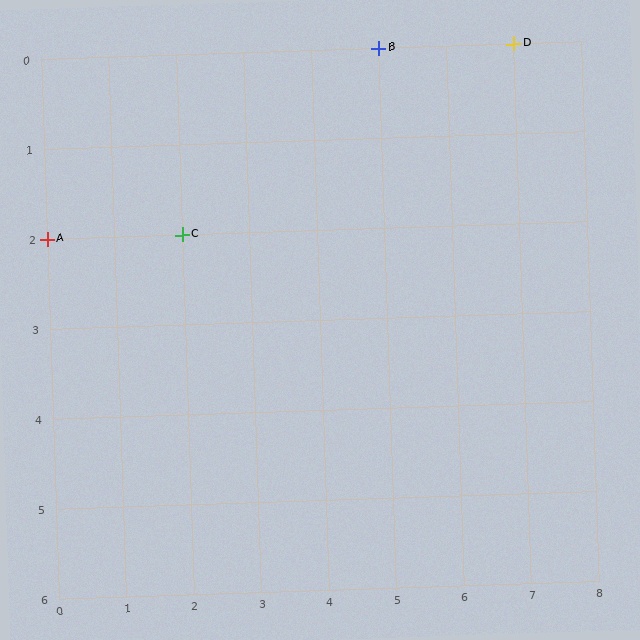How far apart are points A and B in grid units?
Points A and B are 5 columns and 2 rows apart (about 5.4 grid units diagonally).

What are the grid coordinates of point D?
Point D is at grid coordinates (7, 0).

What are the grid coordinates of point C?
Point C is at grid coordinates (2, 2).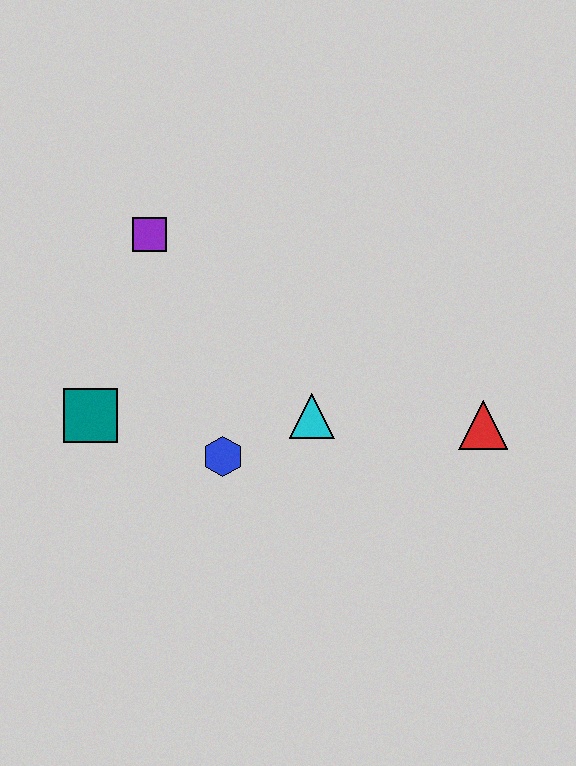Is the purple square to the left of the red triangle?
Yes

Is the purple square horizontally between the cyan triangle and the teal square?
Yes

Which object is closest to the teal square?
The blue hexagon is closest to the teal square.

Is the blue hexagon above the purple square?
No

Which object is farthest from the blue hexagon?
The red triangle is farthest from the blue hexagon.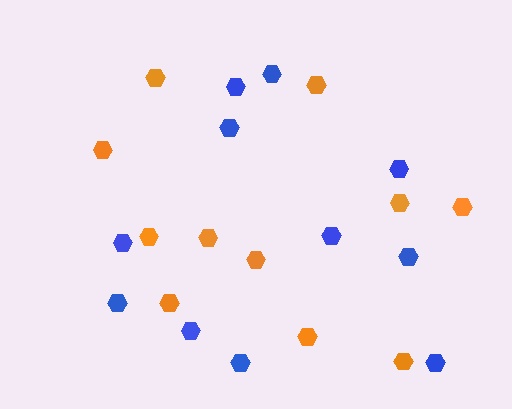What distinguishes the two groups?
There are 2 groups: one group of blue hexagons (11) and one group of orange hexagons (11).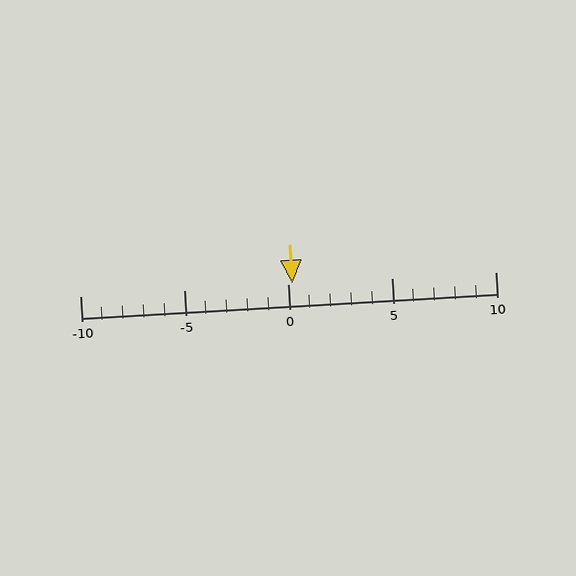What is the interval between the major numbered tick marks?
The major tick marks are spaced 5 units apart.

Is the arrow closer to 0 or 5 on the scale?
The arrow is closer to 0.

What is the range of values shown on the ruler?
The ruler shows values from -10 to 10.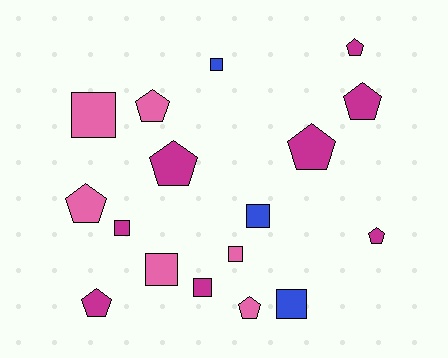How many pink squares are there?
There are 3 pink squares.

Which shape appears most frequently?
Pentagon, with 9 objects.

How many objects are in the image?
There are 17 objects.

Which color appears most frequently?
Magenta, with 8 objects.